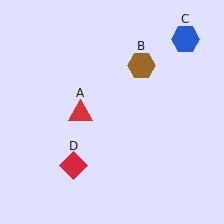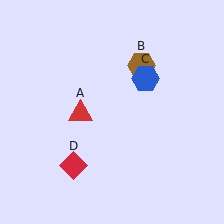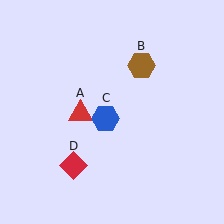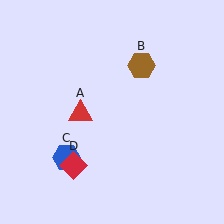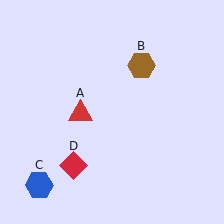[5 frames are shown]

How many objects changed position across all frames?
1 object changed position: blue hexagon (object C).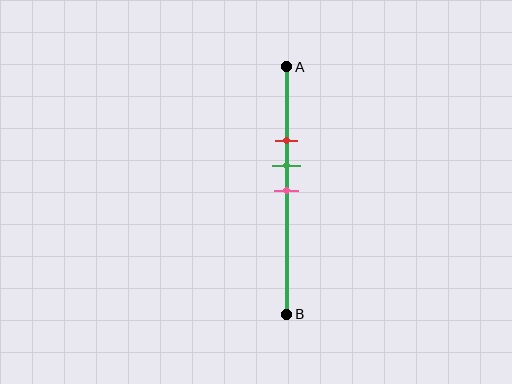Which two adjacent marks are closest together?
The green and pink marks are the closest adjacent pair.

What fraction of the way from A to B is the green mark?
The green mark is approximately 40% (0.4) of the way from A to B.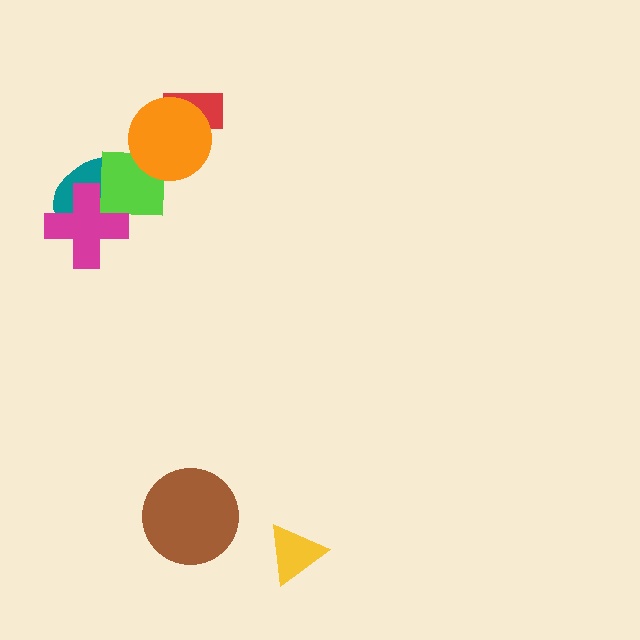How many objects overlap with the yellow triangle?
0 objects overlap with the yellow triangle.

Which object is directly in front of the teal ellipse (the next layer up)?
The lime square is directly in front of the teal ellipse.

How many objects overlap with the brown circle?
0 objects overlap with the brown circle.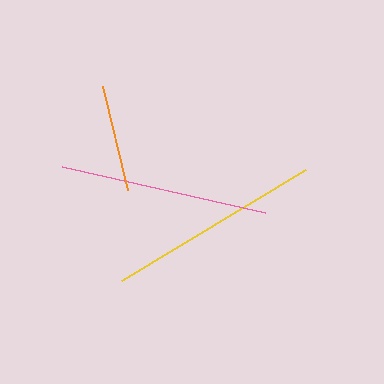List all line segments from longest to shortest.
From longest to shortest: yellow, pink, orange.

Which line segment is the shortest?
The orange line is the shortest at approximately 106 pixels.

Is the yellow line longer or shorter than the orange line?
The yellow line is longer than the orange line.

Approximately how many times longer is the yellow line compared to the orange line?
The yellow line is approximately 2.0 times the length of the orange line.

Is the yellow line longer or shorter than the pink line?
The yellow line is longer than the pink line.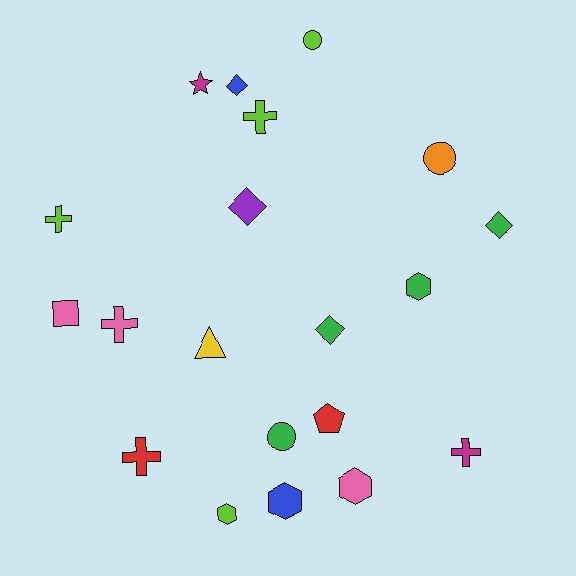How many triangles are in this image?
There is 1 triangle.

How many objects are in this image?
There are 20 objects.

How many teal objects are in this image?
There are no teal objects.